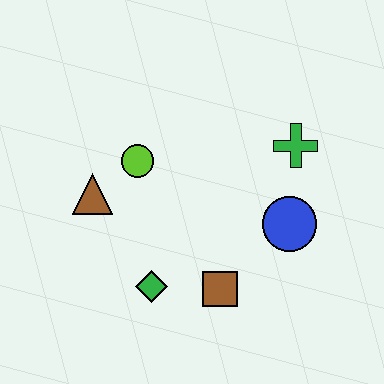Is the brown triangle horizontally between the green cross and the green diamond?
No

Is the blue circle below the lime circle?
Yes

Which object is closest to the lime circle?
The brown triangle is closest to the lime circle.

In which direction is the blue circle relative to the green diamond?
The blue circle is to the right of the green diamond.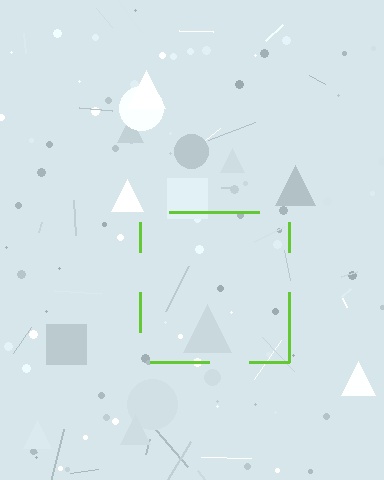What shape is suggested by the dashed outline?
The dashed outline suggests a square.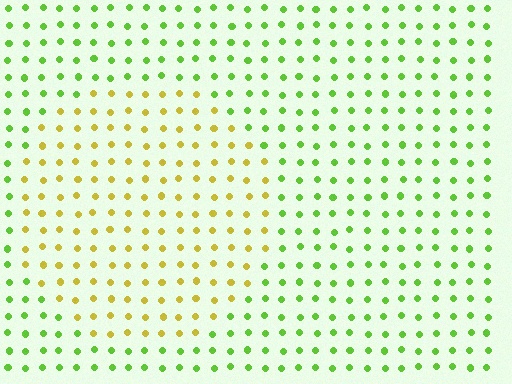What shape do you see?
I see a circle.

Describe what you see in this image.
The image is filled with small lime elements in a uniform arrangement. A circle-shaped region is visible where the elements are tinted to a slightly different hue, forming a subtle color boundary.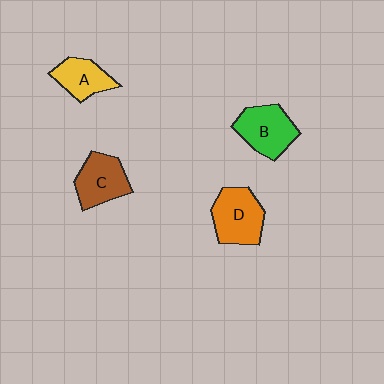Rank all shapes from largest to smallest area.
From largest to smallest: D (orange), B (green), C (brown), A (yellow).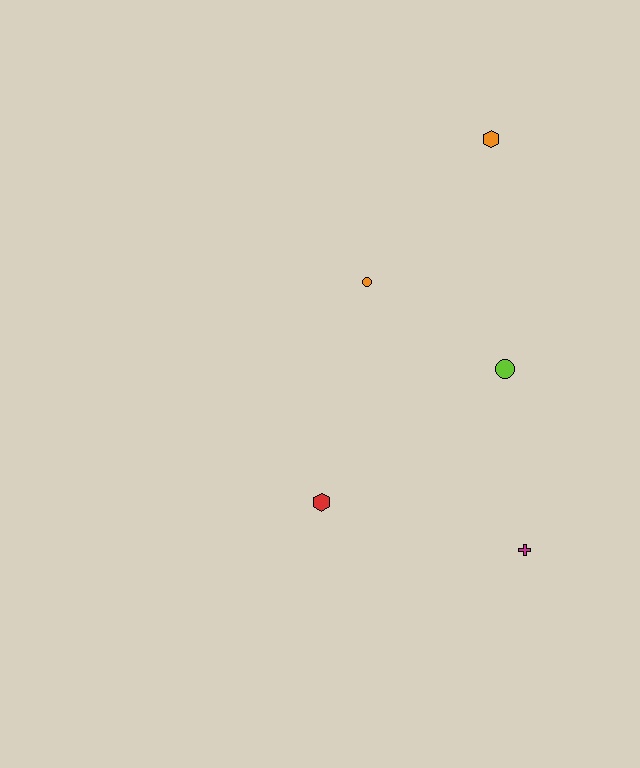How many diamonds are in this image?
There are no diamonds.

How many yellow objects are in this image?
There are no yellow objects.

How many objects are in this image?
There are 5 objects.